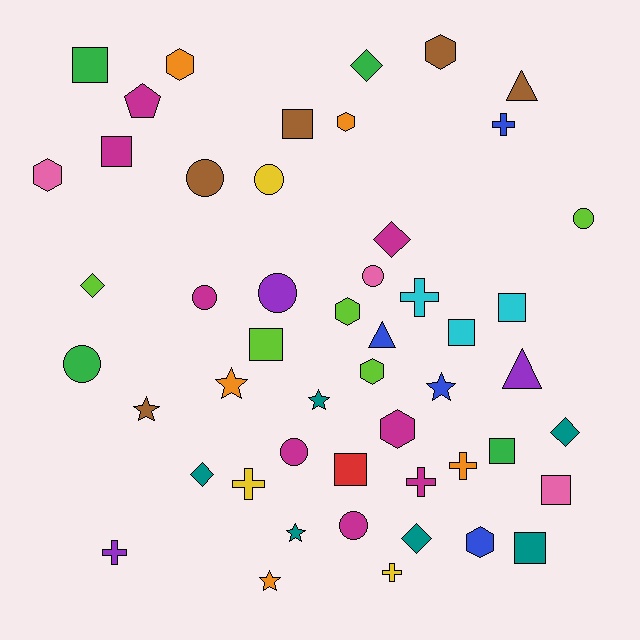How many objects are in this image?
There are 50 objects.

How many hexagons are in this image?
There are 8 hexagons.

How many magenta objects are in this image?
There are 8 magenta objects.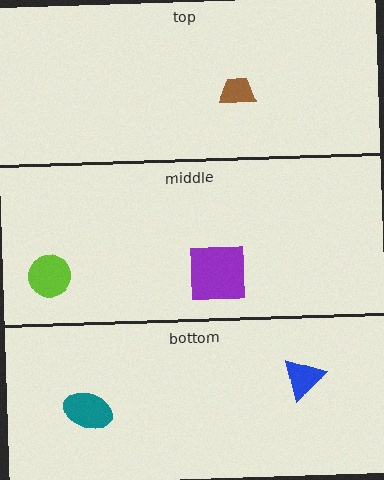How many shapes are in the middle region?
2.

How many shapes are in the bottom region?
2.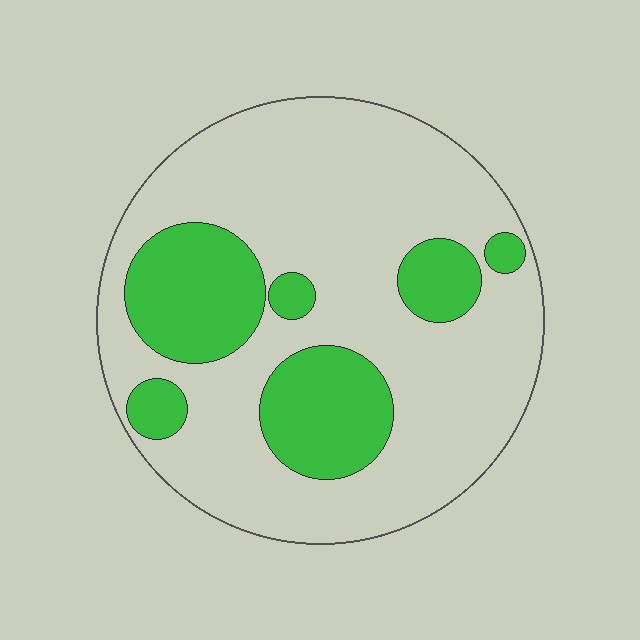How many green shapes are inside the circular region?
6.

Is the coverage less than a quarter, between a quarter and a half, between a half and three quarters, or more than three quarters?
Between a quarter and a half.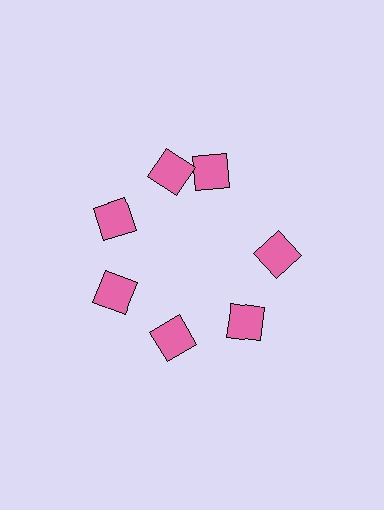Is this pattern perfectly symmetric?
No. The 7 pink diamonds are arranged in a ring, but one element near the 1 o'clock position is rotated out of alignment along the ring, breaking the 7-fold rotational symmetry.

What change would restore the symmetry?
The symmetry would be restored by rotating it back into even spacing with its neighbors so that all 7 diamonds sit at equal angles and equal distance from the center.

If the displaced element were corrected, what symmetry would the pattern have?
It would have 7-fold rotational symmetry — the pattern would map onto itself every 51 degrees.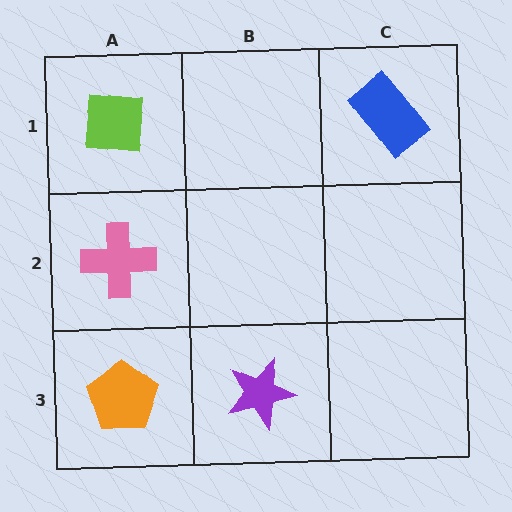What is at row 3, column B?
A purple star.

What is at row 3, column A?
An orange pentagon.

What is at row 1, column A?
A lime square.